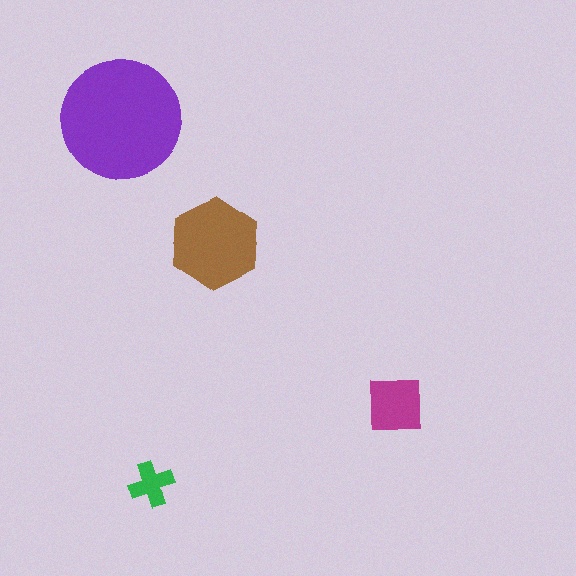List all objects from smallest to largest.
The green cross, the magenta square, the brown hexagon, the purple circle.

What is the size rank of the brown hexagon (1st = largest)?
2nd.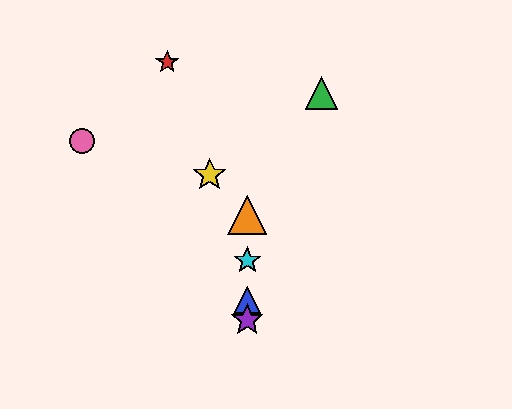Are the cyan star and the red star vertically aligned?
No, the cyan star is at x≈247 and the red star is at x≈167.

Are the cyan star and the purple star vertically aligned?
Yes, both are at x≈247.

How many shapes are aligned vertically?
4 shapes (the blue triangle, the purple star, the orange triangle, the cyan star) are aligned vertically.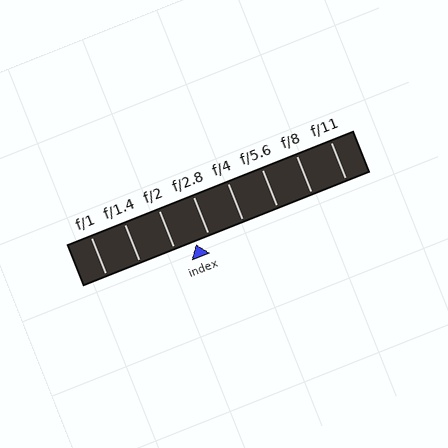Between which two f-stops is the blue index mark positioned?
The index mark is between f/2 and f/2.8.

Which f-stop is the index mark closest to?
The index mark is closest to f/2.8.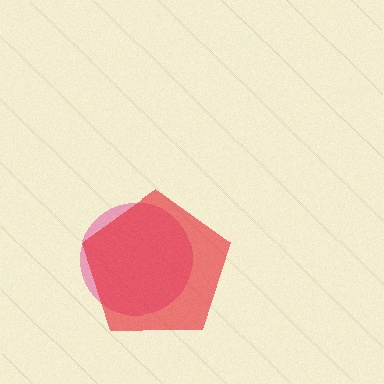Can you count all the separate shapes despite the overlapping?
Yes, there are 2 separate shapes.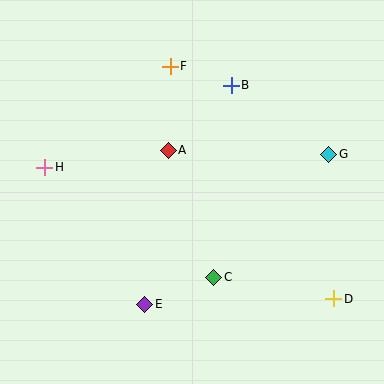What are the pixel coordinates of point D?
Point D is at (334, 299).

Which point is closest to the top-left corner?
Point H is closest to the top-left corner.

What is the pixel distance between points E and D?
The distance between E and D is 189 pixels.